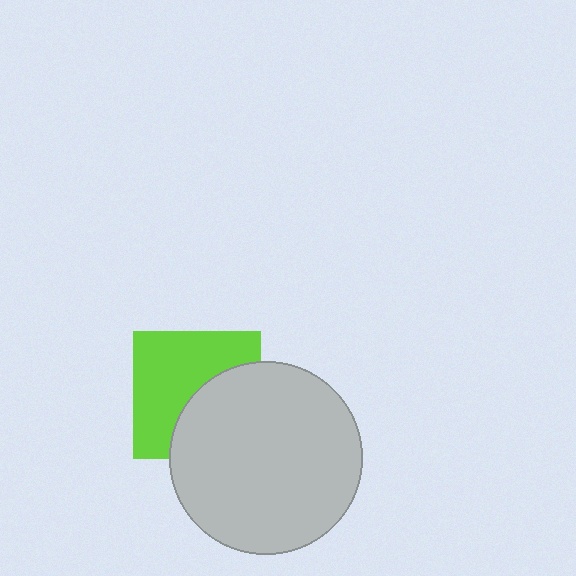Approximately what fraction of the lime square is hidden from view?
Roughly 43% of the lime square is hidden behind the light gray circle.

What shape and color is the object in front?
The object in front is a light gray circle.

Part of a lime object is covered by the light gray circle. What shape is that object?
It is a square.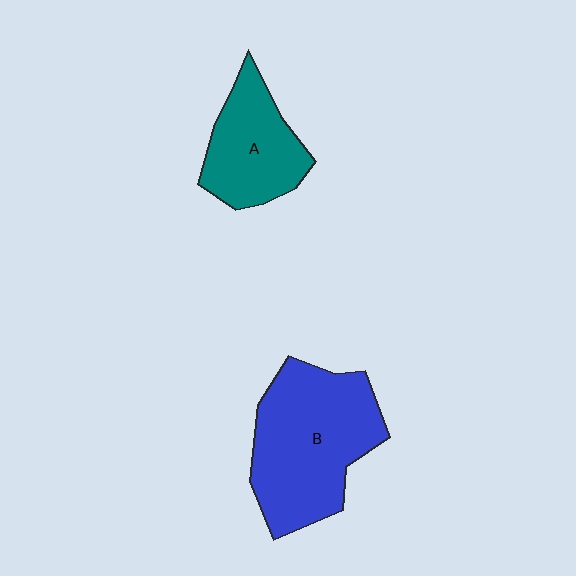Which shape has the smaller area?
Shape A (teal).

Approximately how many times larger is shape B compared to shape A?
Approximately 1.7 times.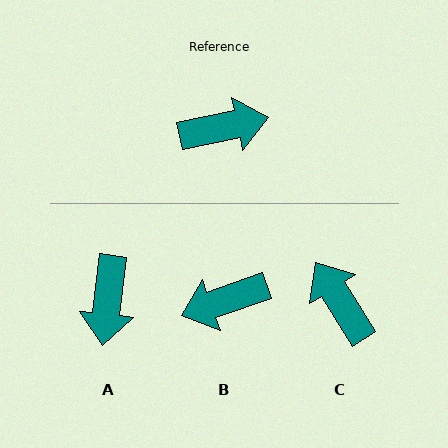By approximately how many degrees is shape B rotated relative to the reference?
Approximately 173 degrees clockwise.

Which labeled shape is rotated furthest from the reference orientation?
B, about 173 degrees away.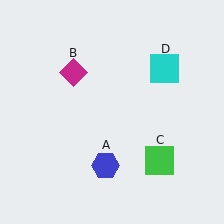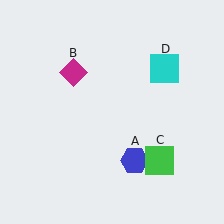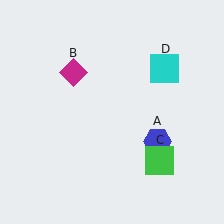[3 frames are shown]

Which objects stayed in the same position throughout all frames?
Magenta diamond (object B) and green square (object C) and cyan square (object D) remained stationary.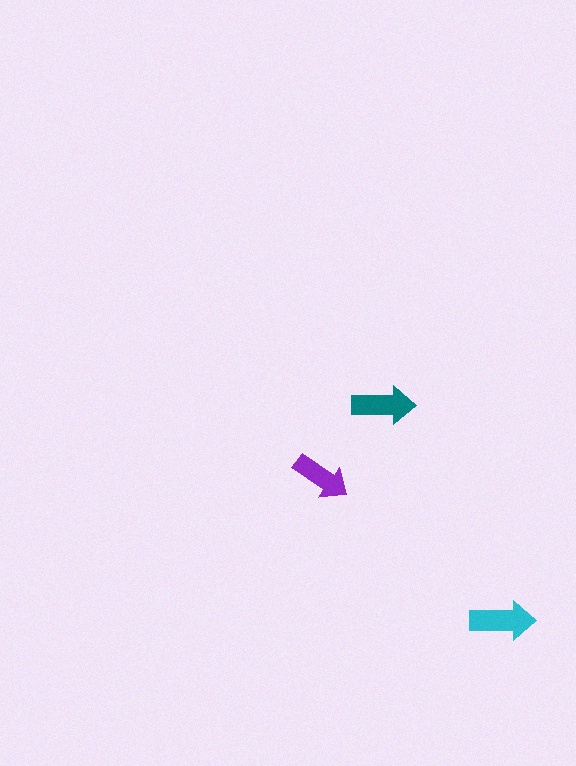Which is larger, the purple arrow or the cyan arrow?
The cyan one.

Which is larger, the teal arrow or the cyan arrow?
The cyan one.